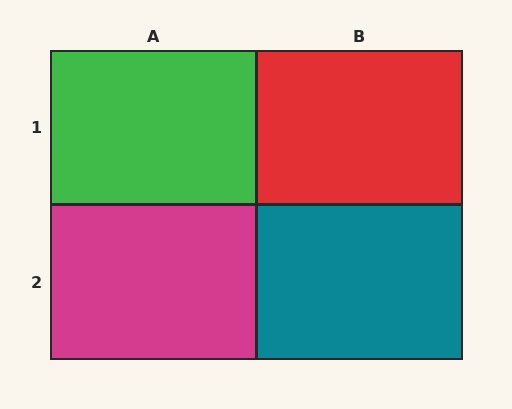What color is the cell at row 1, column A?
Green.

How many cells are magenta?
1 cell is magenta.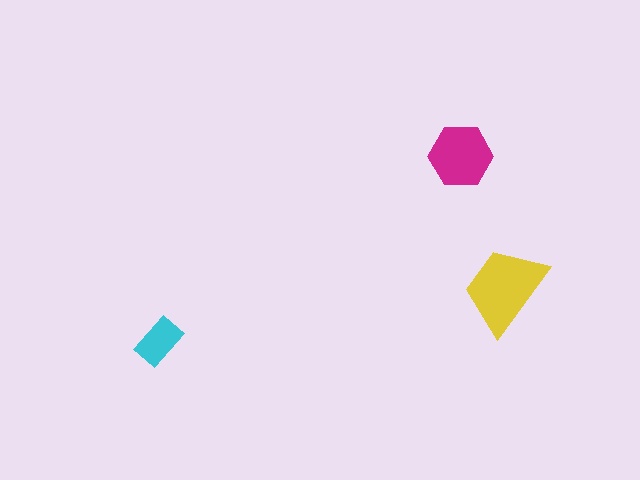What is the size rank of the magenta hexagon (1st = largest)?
2nd.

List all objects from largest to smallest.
The yellow trapezoid, the magenta hexagon, the cyan rectangle.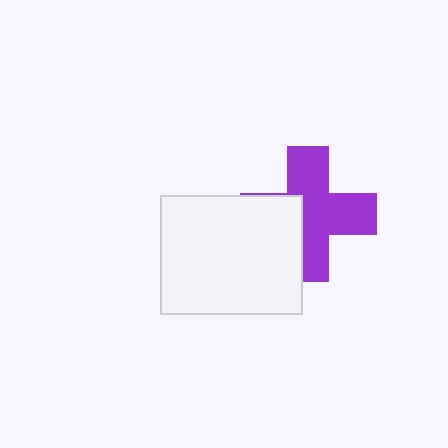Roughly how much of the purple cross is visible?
Most of it is visible (roughly 66%).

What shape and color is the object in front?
The object in front is a white rectangle.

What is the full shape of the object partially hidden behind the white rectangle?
The partially hidden object is a purple cross.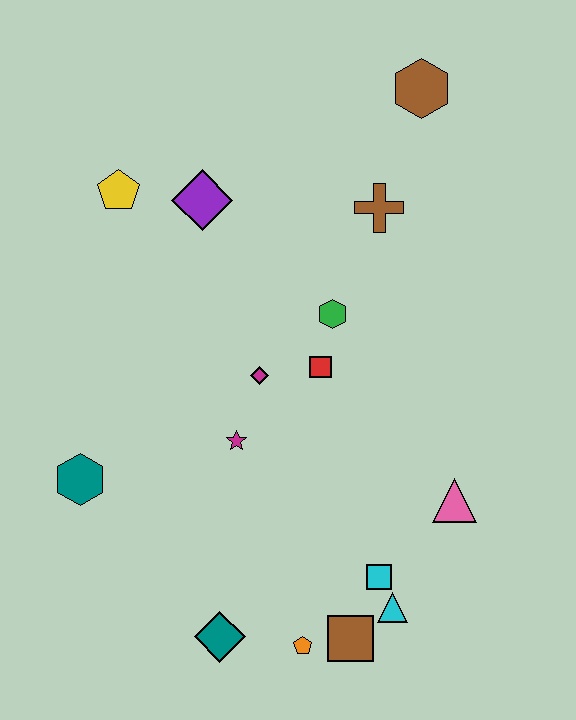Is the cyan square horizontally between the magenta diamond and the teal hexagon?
No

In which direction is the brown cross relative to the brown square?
The brown cross is above the brown square.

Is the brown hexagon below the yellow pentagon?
No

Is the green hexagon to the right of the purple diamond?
Yes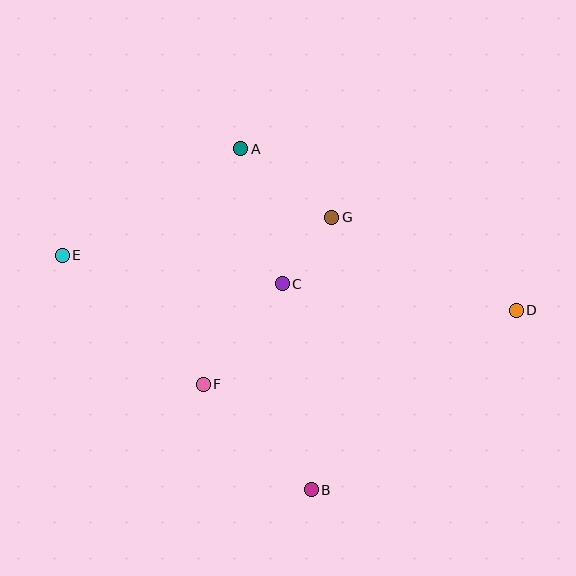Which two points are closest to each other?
Points C and G are closest to each other.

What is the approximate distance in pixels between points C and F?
The distance between C and F is approximately 128 pixels.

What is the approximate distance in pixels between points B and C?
The distance between B and C is approximately 208 pixels.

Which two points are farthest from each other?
Points D and E are farthest from each other.